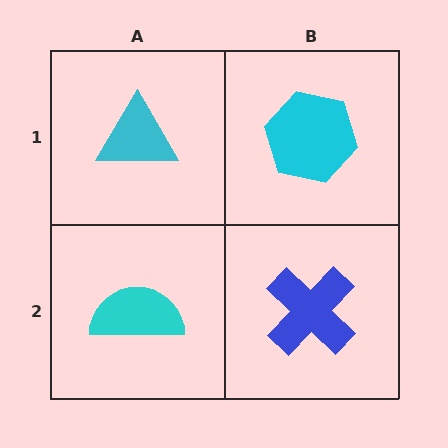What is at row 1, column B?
A cyan hexagon.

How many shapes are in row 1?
2 shapes.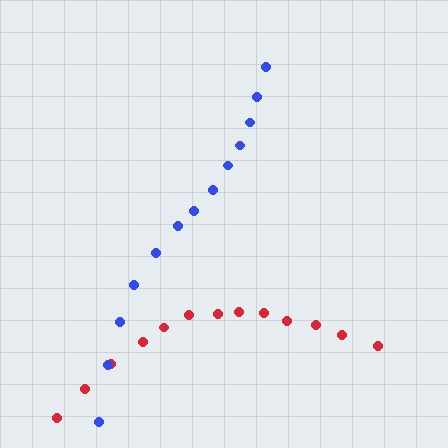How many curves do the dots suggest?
There are 2 distinct paths.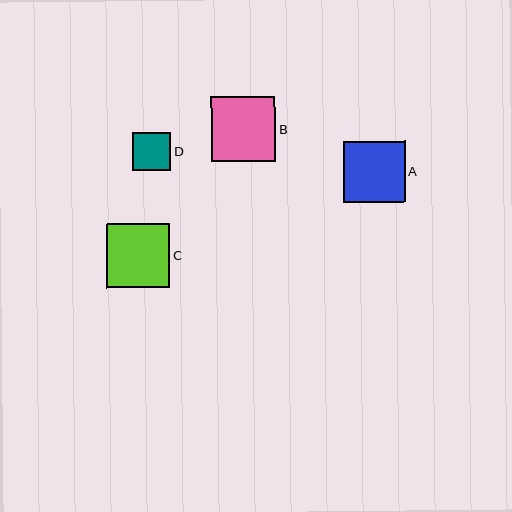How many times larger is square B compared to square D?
Square B is approximately 1.7 times the size of square D.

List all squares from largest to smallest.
From largest to smallest: B, C, A, D.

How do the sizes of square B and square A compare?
Square B and square A are approximately the same size.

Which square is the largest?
Square B is the largest with a size of approximately 64 pixels.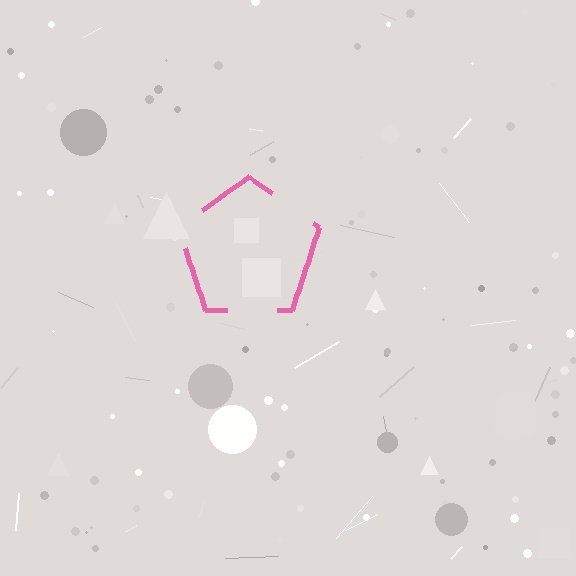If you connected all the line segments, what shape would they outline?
They would outline a pentagon.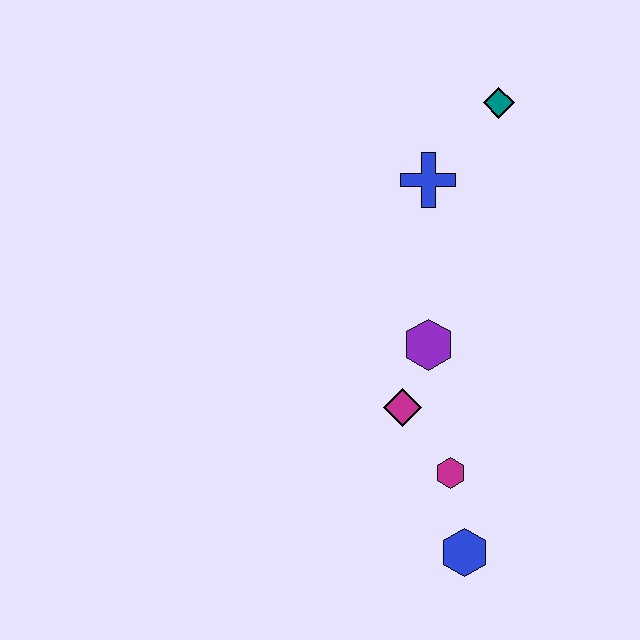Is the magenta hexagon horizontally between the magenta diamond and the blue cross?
No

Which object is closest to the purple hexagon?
The magenta diamond is closest to the purple hexagon.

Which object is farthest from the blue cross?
The blue hexagon is farthest from the blue cross.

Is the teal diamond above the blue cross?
Yes